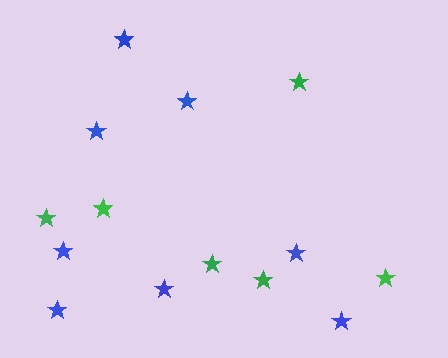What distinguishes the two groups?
There are 2 groups: one group of blue stars (8) and one group of green stars (6).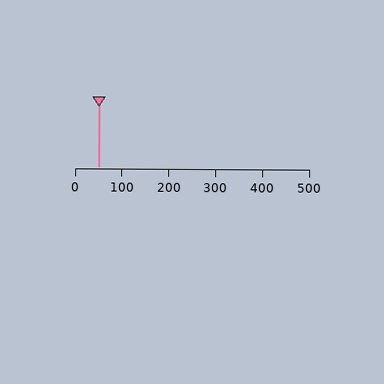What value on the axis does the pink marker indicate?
The marker indicates approximately 50.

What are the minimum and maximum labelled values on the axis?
The axis runs from 0 to 500.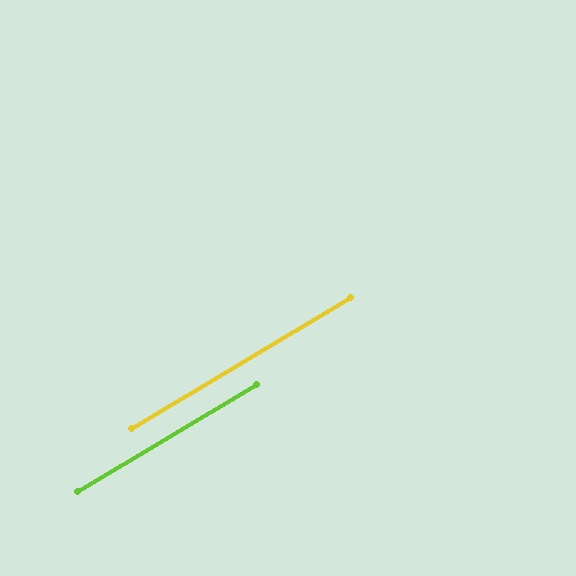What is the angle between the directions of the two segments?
Approximately 0 degrees.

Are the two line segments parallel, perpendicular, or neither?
Parallel — their directions differ by only 0.3°.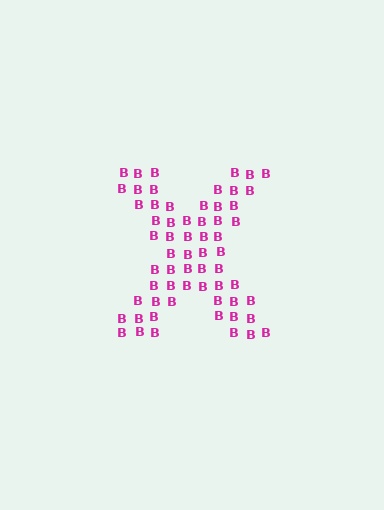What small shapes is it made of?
It is made of small letter B's.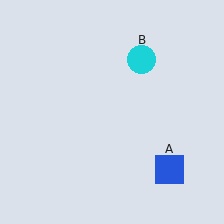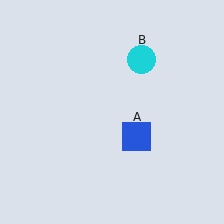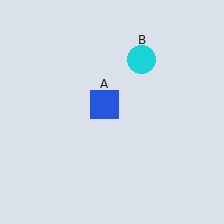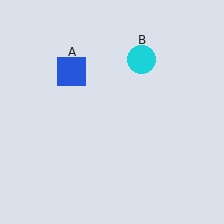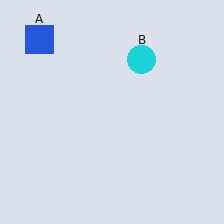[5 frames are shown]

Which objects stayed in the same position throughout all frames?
Cyan circle (object B) remained stationary.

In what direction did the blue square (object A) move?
The blue square (object A) moved up and to the left.